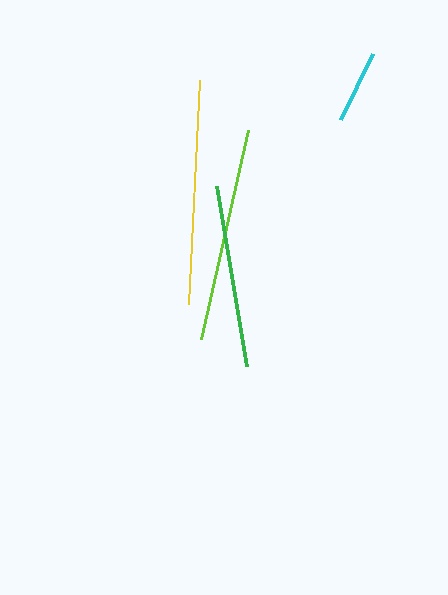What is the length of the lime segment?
The lime segment is approximately 215 pixels long.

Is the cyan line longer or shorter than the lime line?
The lime line is longer than the cyan line.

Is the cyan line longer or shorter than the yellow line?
The yellow line is longer than the cyan line.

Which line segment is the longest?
The yellow line is the longest at approximately 224 pixels.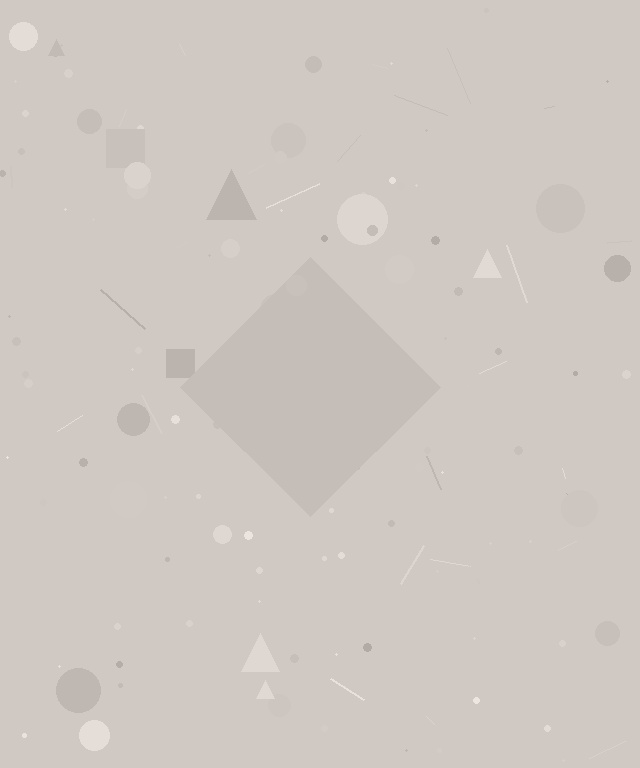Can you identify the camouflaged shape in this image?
The camouflaged shape is a diamond.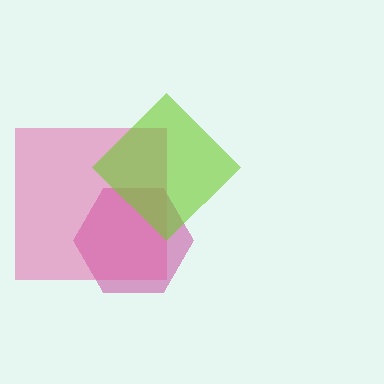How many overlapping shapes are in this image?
There are 3 overlapping shapes in the image.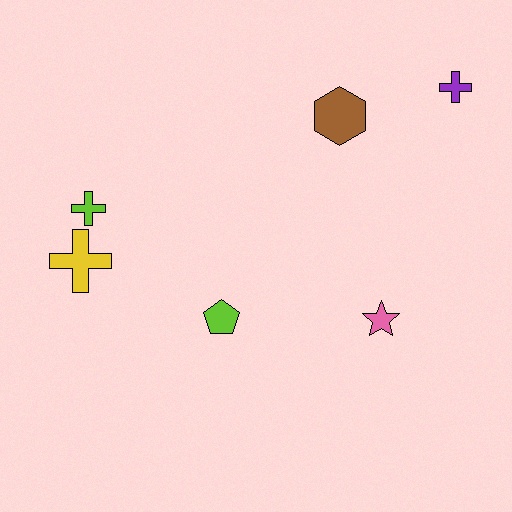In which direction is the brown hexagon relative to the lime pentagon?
The brown hexagon is above the lime pentagon.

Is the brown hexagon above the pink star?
Yes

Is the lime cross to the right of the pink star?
No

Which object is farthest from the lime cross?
The purple cross is farthest from the lime cross.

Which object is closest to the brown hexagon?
The purple cross is closest to the brown hexagon.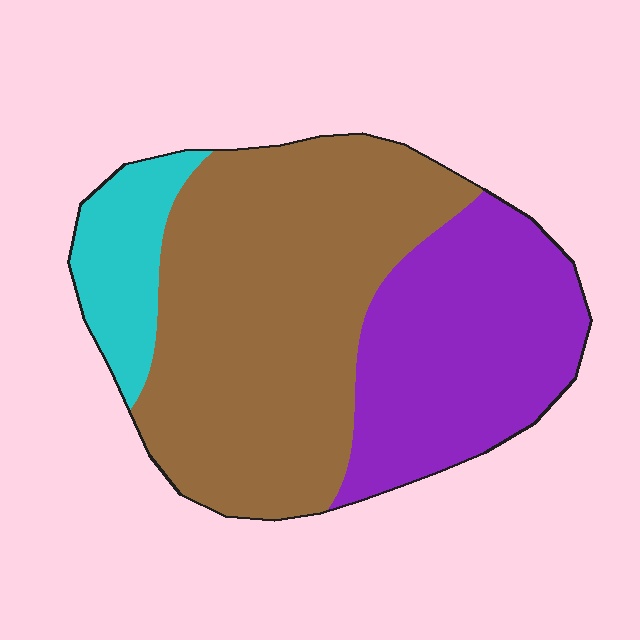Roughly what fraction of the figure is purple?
Purple covers around 35% of the figure.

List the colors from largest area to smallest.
From largest to smallest: brown, purple, cyan.